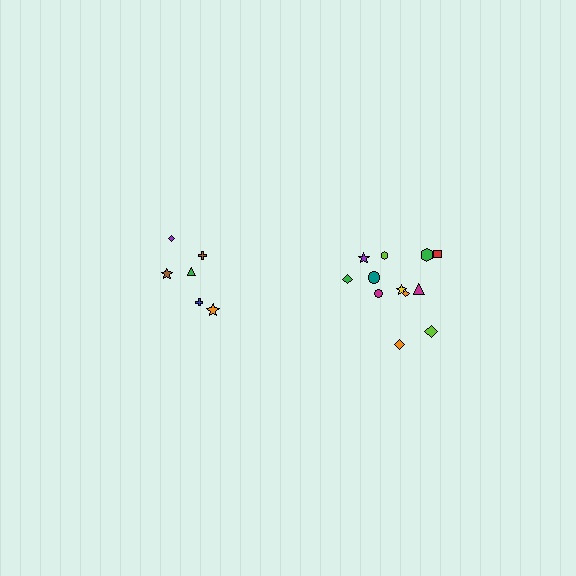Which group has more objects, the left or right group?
The right group.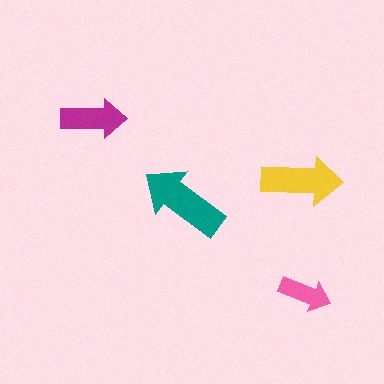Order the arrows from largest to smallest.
the teal one, the yellow one, the magenta one, the pink one.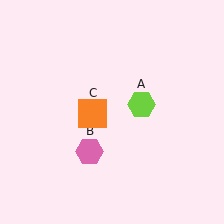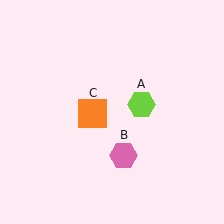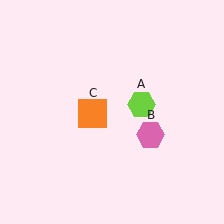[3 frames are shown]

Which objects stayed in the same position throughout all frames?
Lime hexagon (object A) and orange square (object C) remained stationary.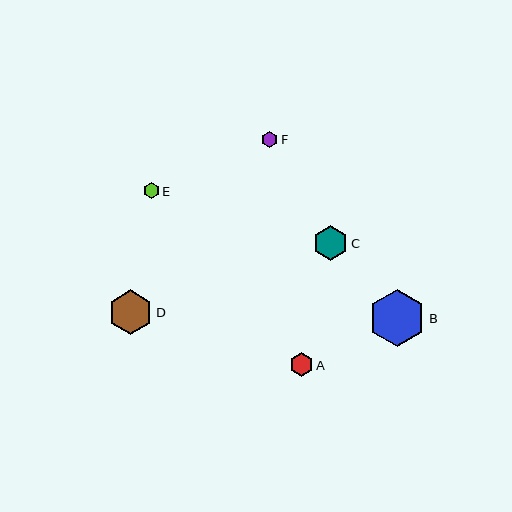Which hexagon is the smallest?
Hexagon E is the smallest with a size of approximately 16 pixels.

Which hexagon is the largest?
Hexagon B is the largest with a size of approximately 57 pixels.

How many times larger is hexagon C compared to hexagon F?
Hexagon C is approximately 2.1 times the size of hexagon F.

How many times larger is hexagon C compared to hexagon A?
Hexagon C is approximately 1.5 times the size of hexagon A.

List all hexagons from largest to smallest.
From largest to smallest: B, D, C, A, F, E.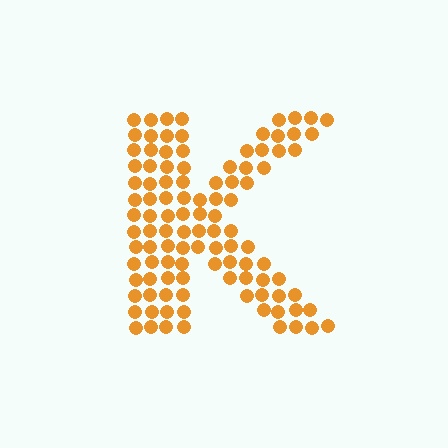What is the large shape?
The large shape is the letter K.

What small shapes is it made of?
It is made of small circles.